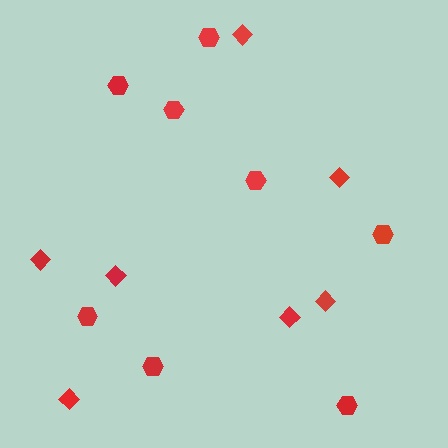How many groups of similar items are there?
There are 2 groups: one group of hexagons (8) and one group of diamonds (7).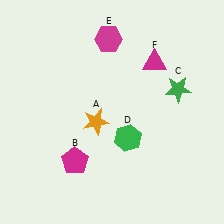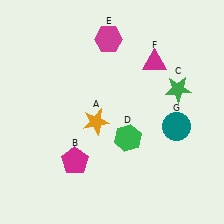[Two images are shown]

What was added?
A teal circle (G) was added in Image 2.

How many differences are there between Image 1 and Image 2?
There is 1 difference between the two images.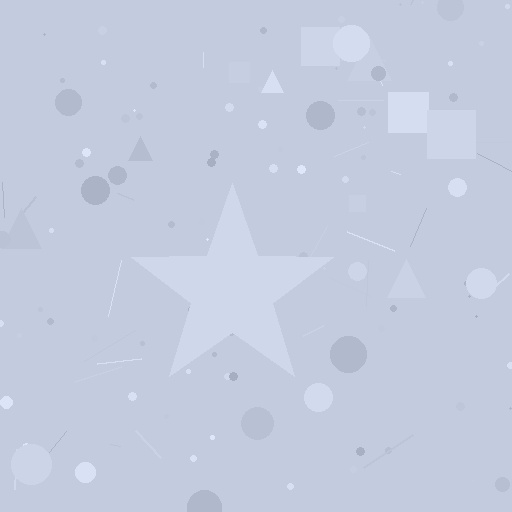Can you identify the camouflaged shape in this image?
The camouflaged shape is a star.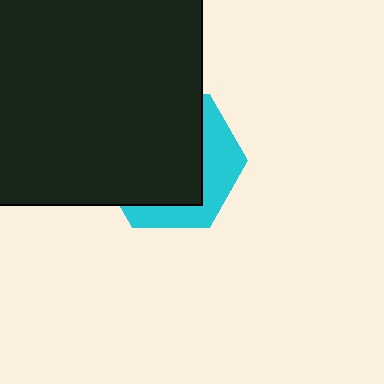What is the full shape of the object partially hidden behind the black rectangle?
The partially hidden object is a cyan hexagon.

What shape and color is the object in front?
The object in front is a black rectangle.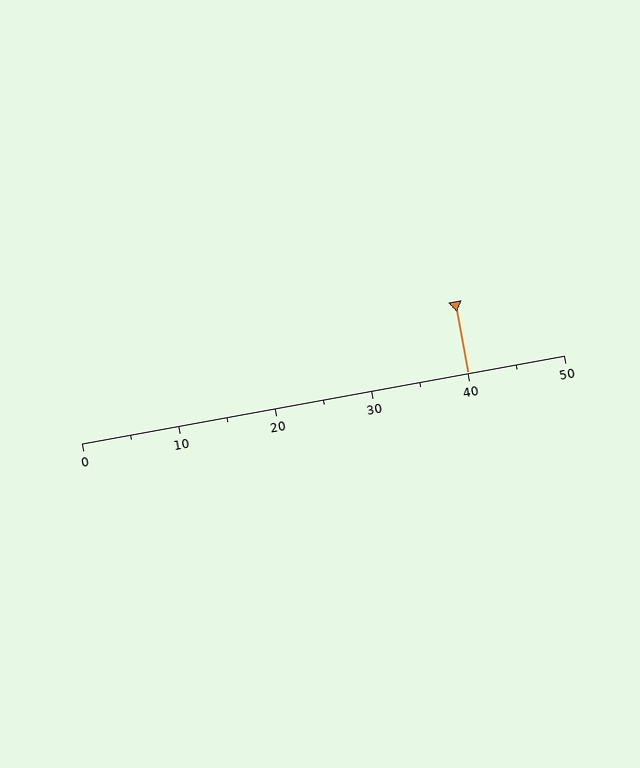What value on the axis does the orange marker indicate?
The marker indicates approximately 40.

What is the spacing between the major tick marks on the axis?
The major ticks are spaced 10 apart.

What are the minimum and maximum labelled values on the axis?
The axis runs from 0 to 50.